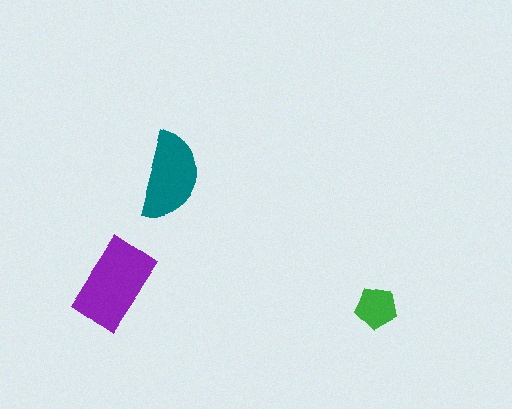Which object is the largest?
The purple rectangle.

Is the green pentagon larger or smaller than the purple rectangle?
Smaller.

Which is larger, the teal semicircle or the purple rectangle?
The purple rectangle.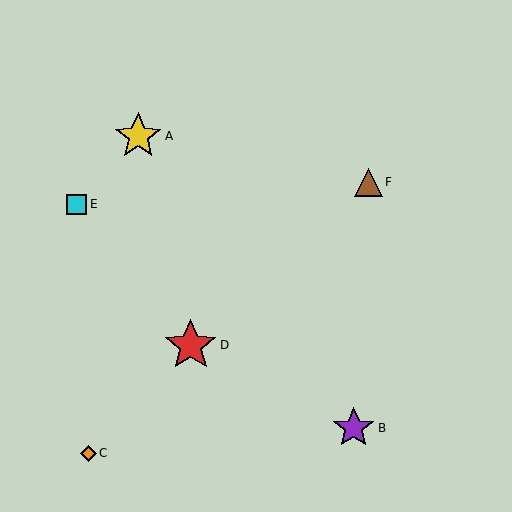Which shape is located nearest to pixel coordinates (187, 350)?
The red star (labeled D) at (191, 345) is nearest to that location.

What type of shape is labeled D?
Shape D is a red star.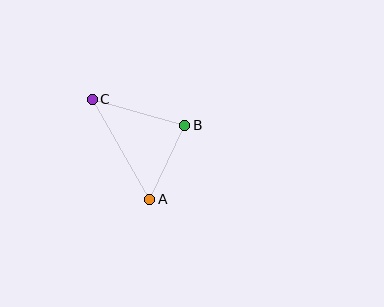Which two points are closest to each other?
Points A and B are closest to each other.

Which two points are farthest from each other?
Points A and C are farthest from each other.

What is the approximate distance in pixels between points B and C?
The distance between B and C is approximately 96 pixels.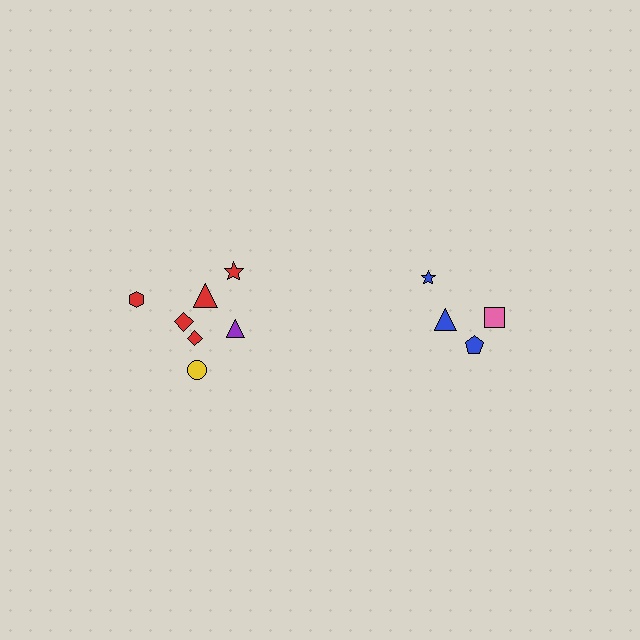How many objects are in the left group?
There are 7 objects.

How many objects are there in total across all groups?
There are 11 objects.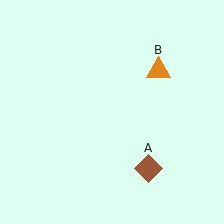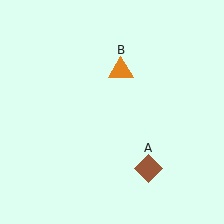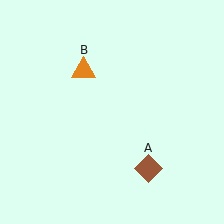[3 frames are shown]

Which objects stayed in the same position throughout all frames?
Brown diamond (object A) remained stationary.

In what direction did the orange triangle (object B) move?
The orange triangle (object B) moved left.